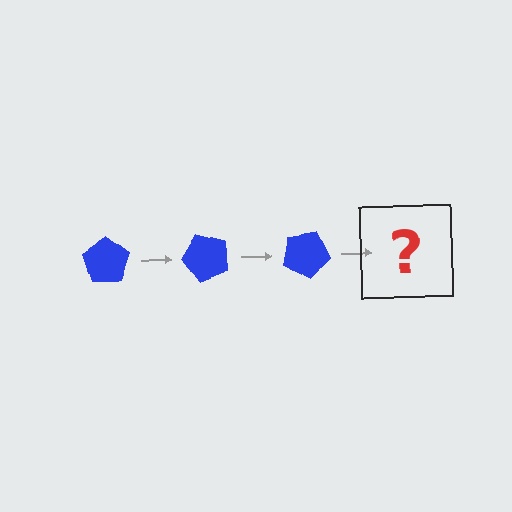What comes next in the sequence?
The next element should be a blue pentagon rotated 150 degrees.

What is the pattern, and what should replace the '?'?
The pattern is that the pentagon rotates 50 degrees each step. The '?' should be a blue pentagon rotated 150 degrees.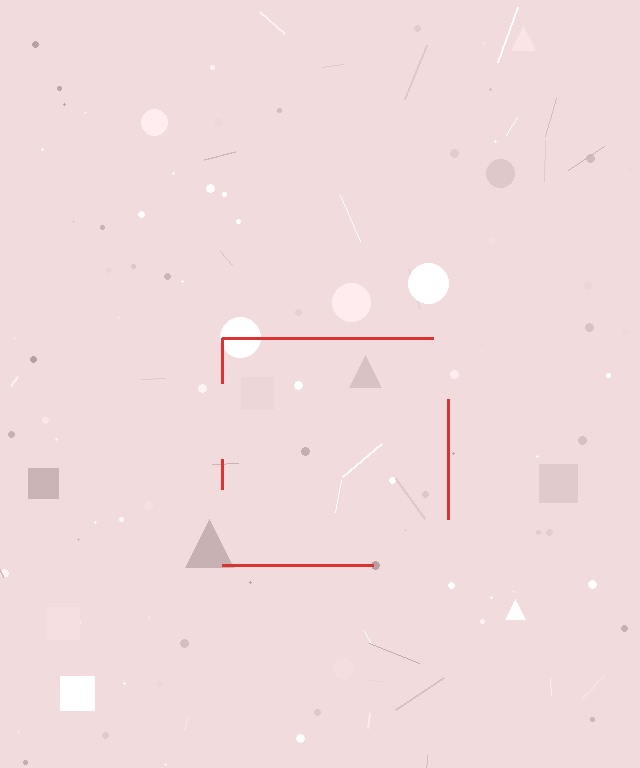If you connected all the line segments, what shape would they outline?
They would outline a square.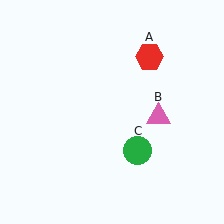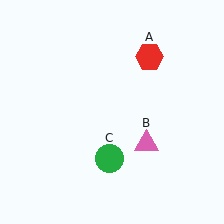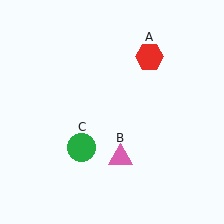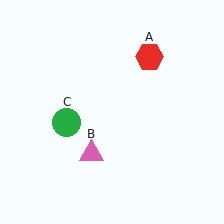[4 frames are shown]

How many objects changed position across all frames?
2 objects changed position: pink triangle (object B), green circle (object C).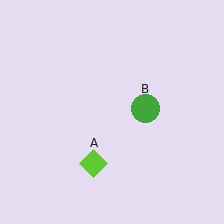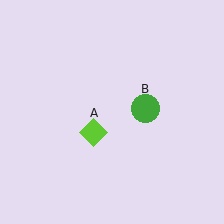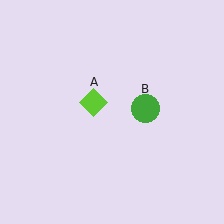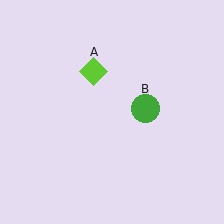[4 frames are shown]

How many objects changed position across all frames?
1 object changed position: lime diamond (object A).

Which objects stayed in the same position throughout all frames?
Green circle (object B) remained stationary.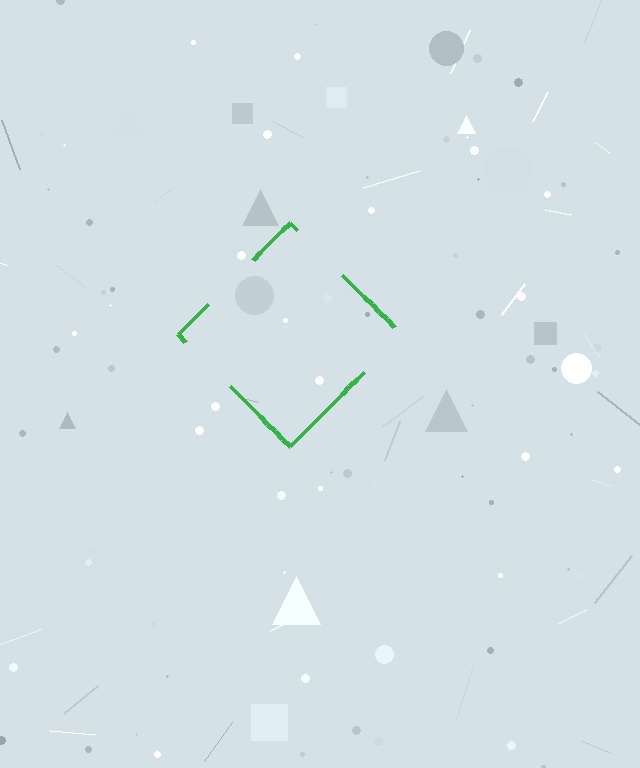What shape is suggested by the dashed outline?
The dashed outline suggests a diamond.